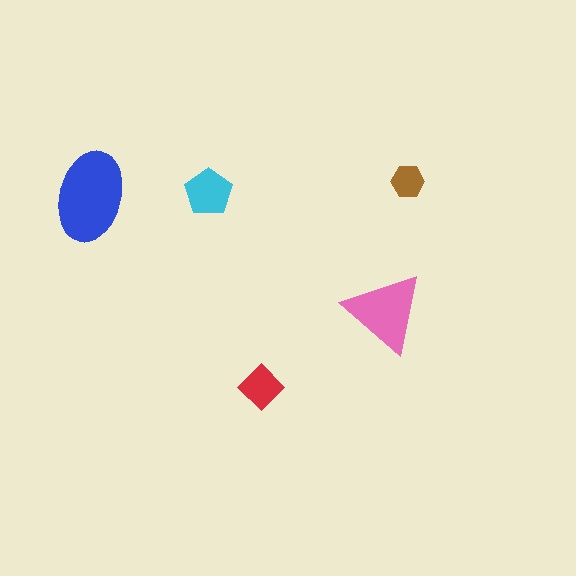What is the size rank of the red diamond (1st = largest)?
4th.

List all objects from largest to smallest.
The blue ellipse, the pink triangle, the cyan pentagon, the red diamond, the brown hexagon.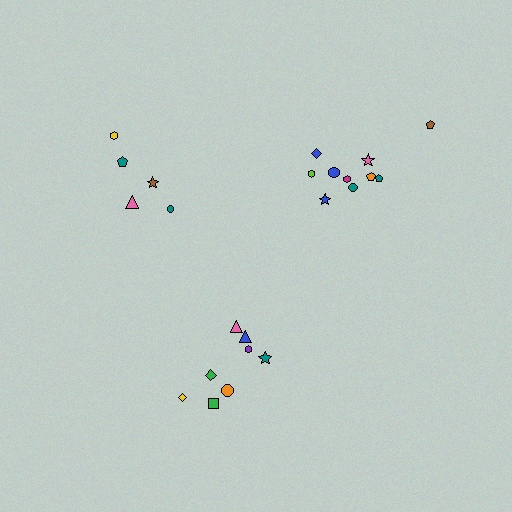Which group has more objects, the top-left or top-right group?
The top-right group.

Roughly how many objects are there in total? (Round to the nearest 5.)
Roughly 25 objects in total.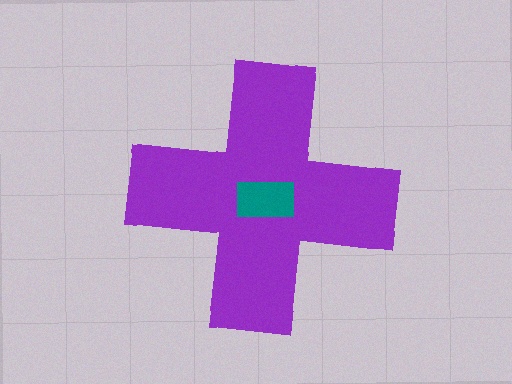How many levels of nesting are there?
2.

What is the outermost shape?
The purple cross.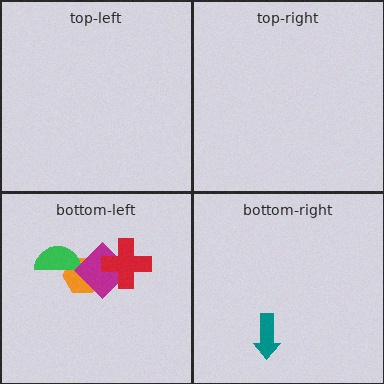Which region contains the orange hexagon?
The bottom-left region.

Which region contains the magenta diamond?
The bottom-left region.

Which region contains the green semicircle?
The bottom-left region.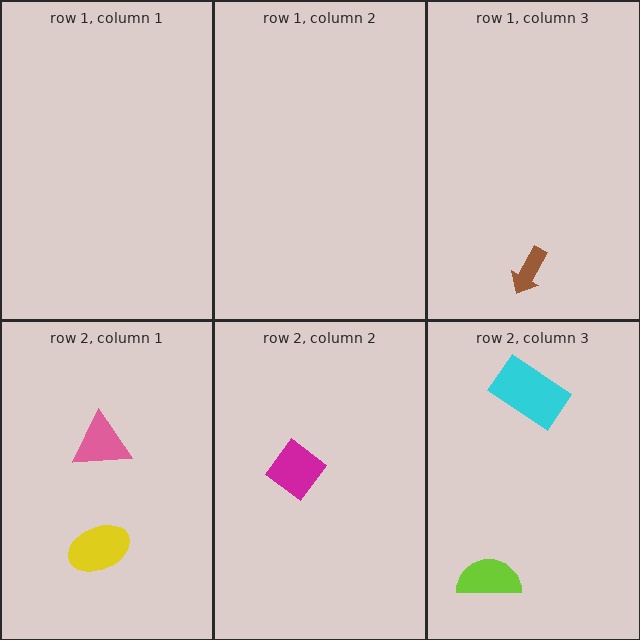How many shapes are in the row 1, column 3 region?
1.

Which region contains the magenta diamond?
The row 2, column 2 region.